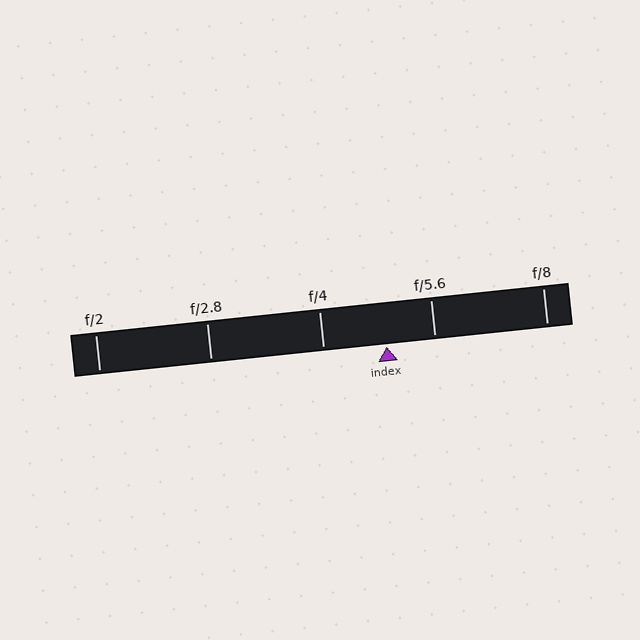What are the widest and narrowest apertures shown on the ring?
The widest aperture shown is f/2 and the narrowest is f/8.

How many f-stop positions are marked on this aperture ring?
There are 5 f-stop positions marked.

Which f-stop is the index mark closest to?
The index mark is closest to f/5.6.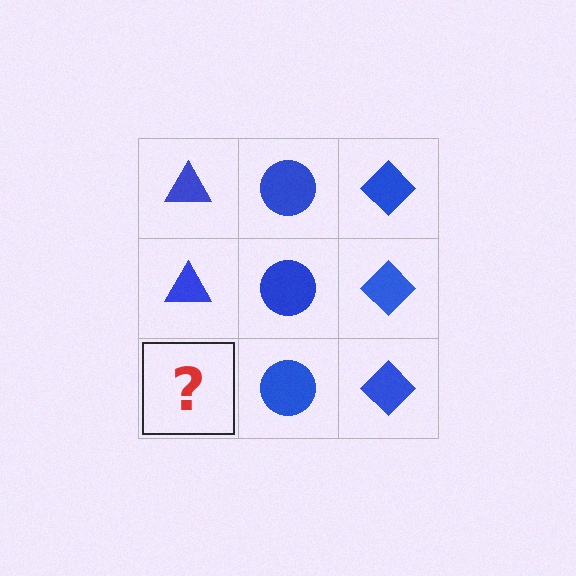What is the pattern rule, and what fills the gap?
The rule is that each column has a consistent shape. The gap should be filled with a blue triangle.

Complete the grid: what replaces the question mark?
The question mark should be replaced with a blue triangle.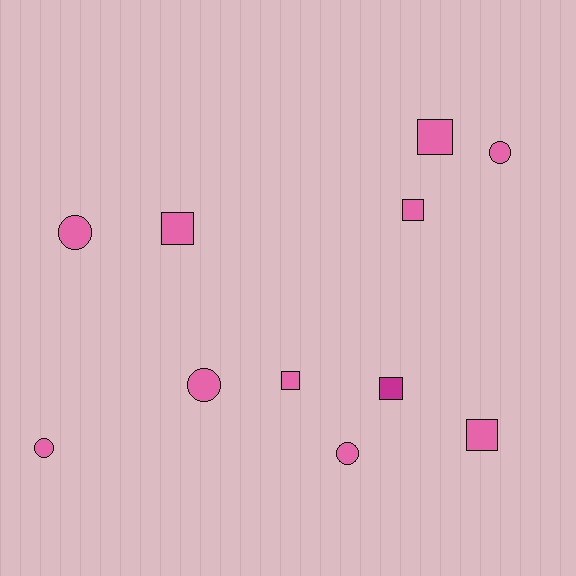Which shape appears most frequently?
Square, with 6 objects.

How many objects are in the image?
There are 11 objects.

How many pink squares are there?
There are 5 pink squares.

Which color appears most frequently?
Pink, with 10 objects.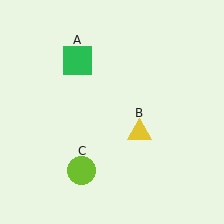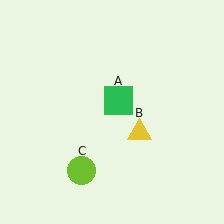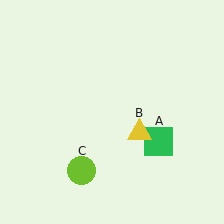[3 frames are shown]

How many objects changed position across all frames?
1 object changed position: green square (object A).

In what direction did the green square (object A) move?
The green square (object A) moved down and to the right.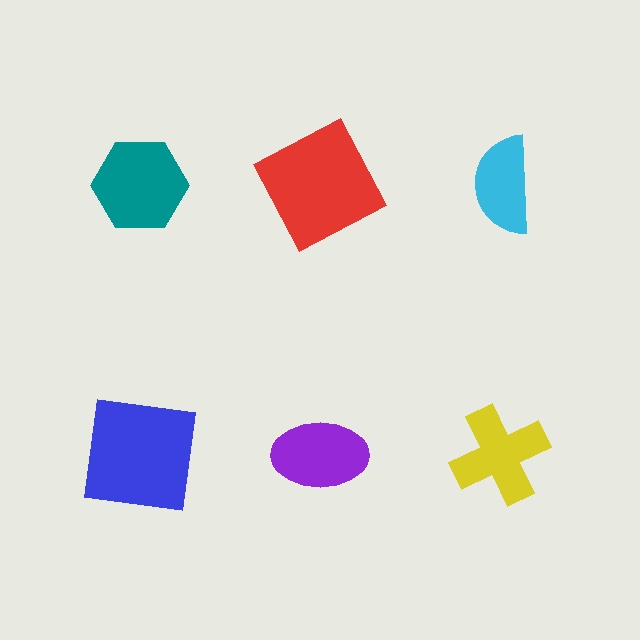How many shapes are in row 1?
3 shapes.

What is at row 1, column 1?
A teal hexagon.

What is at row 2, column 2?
A purple ellipse.